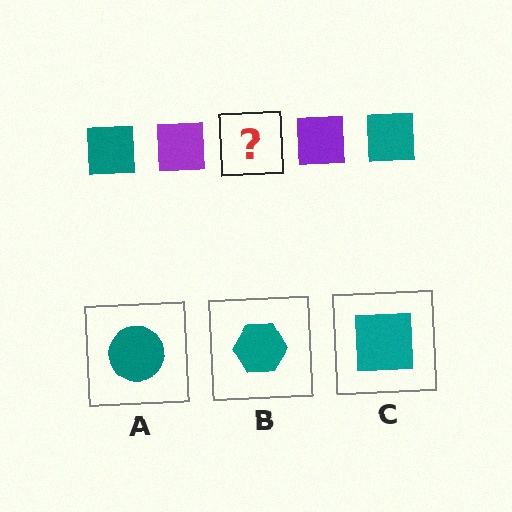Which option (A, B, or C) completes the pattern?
C.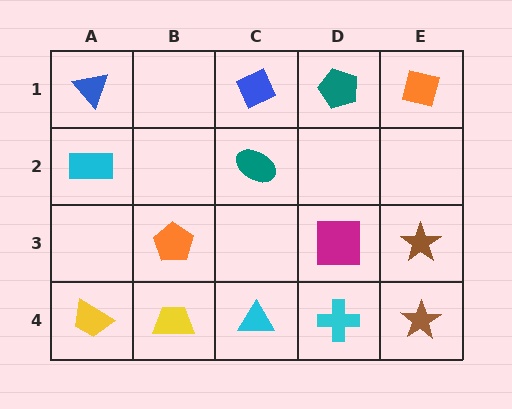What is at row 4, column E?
A brown star.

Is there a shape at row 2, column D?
No, that cell is empty.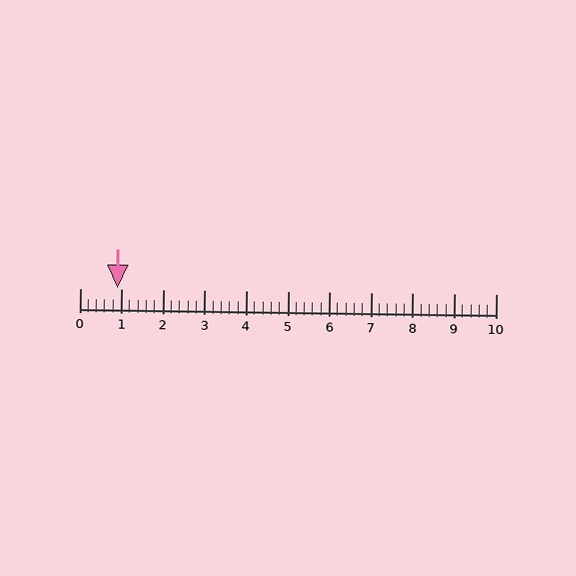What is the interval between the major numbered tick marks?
The major tick marks are spaced 1 units apart.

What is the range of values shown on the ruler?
The ruler shows values from 0 to 10.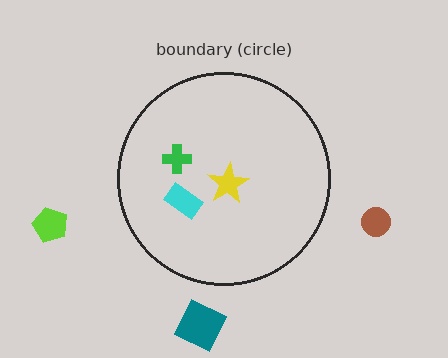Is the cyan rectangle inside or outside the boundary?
Inside.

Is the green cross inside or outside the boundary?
Inside.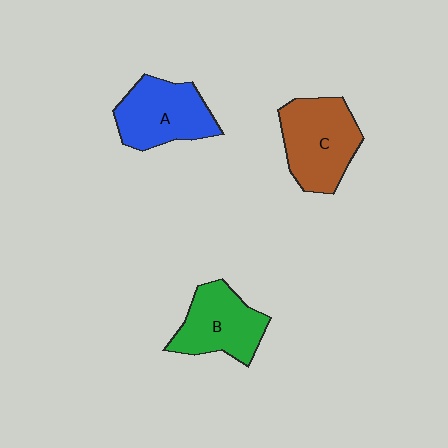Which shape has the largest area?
Shape C (brown).